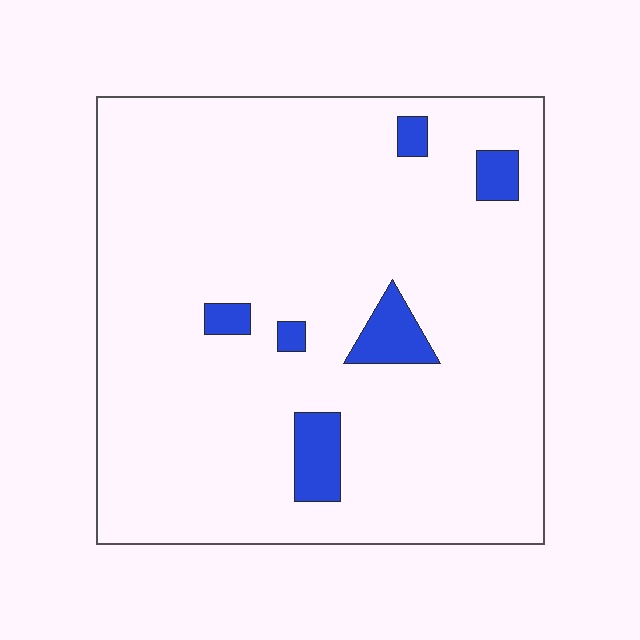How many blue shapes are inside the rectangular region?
6.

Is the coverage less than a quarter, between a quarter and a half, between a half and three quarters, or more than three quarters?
Less than a quarter.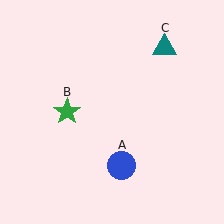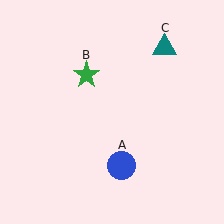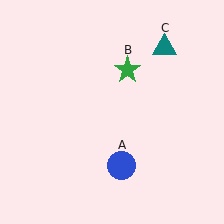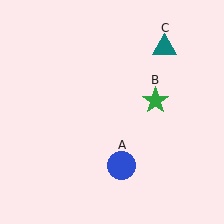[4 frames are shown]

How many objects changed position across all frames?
1 object changed position: green star (object B).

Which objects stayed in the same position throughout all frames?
Blue circle (object A) and teal triangle (object C) remained stationary.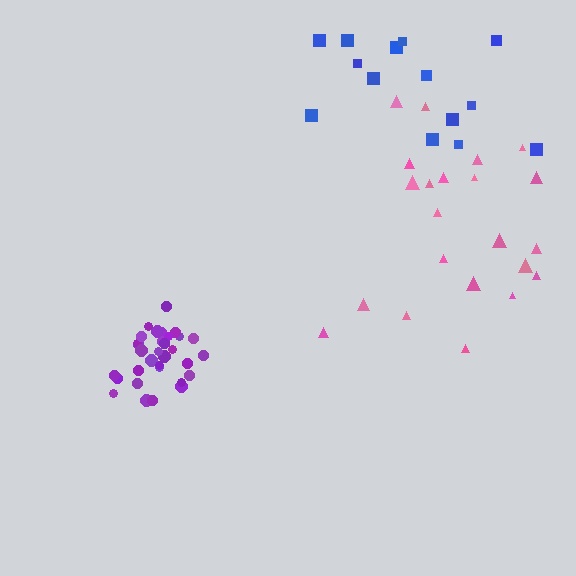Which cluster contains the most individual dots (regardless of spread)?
Purple (32).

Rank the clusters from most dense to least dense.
purple, pink, blue.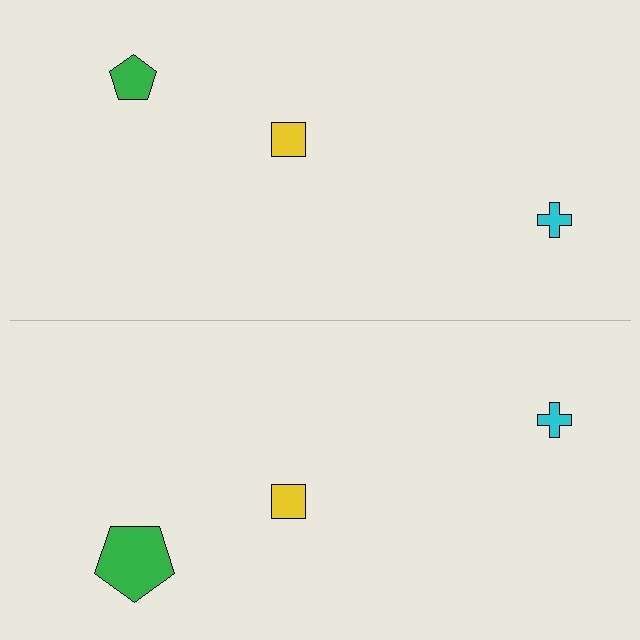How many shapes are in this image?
There are 6 shapes in this image.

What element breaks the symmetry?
The green pentagon on the bottom side has a different size than its mirror counterpart.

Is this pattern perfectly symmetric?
No, the pattern is not perfectly symmetric. The green pentagon on the bottom side has a different size than its mirror counterpart.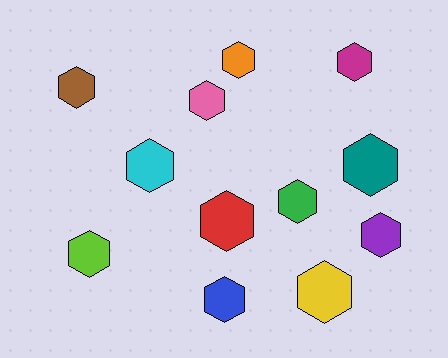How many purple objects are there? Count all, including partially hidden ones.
There is 1 purple object.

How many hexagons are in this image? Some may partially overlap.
There are 12 hexagons.